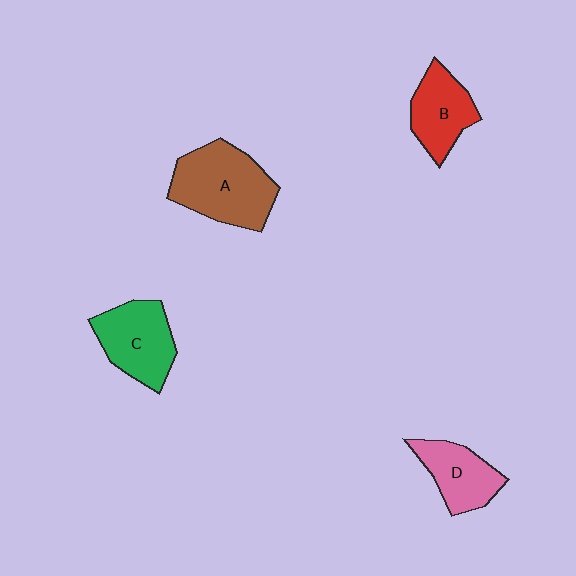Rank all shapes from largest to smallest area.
From largest to smallest: A (brown), C (green), B (red), D (pink).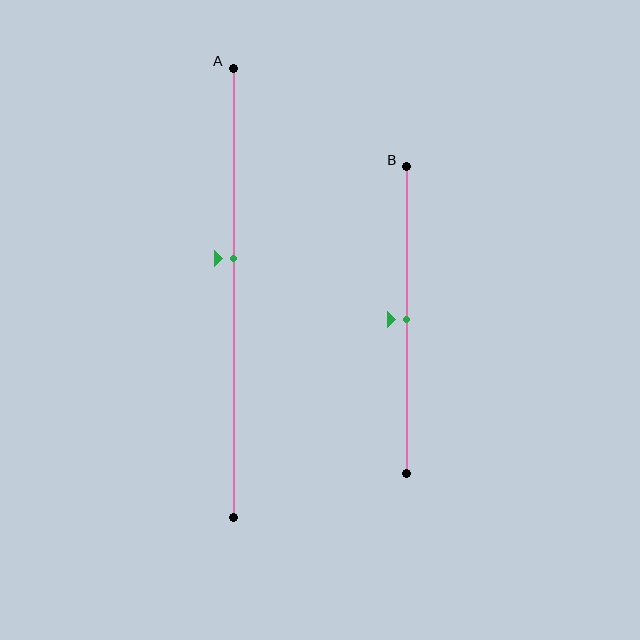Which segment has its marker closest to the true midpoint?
Segment B has its marker closest to the true midpoint.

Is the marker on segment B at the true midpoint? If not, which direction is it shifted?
Yes, the marker on segment B is at the true midpoint.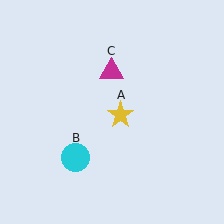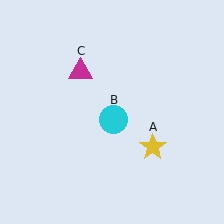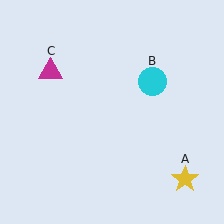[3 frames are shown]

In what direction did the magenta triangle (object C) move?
The magenta triangle (object C) moved left.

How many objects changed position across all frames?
3 objects changed position: yellow star (object A), cyan circle (object B), magenta triangle (object C).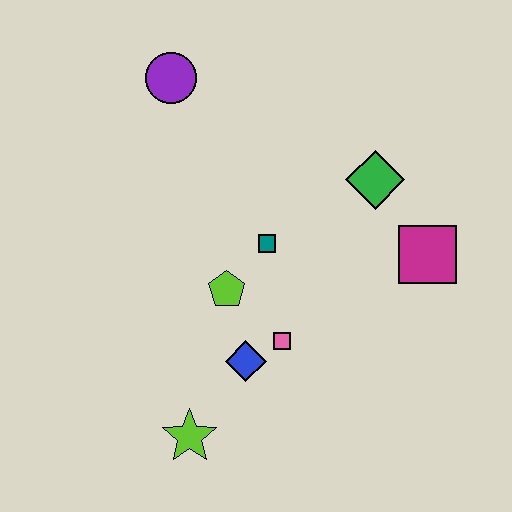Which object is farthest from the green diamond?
The lime star is farthest from the green diamond.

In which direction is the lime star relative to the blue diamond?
The lime star is below the blue diamond.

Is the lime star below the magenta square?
Yes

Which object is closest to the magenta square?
The green diamond is closest to the magenta square.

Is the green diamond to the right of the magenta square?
No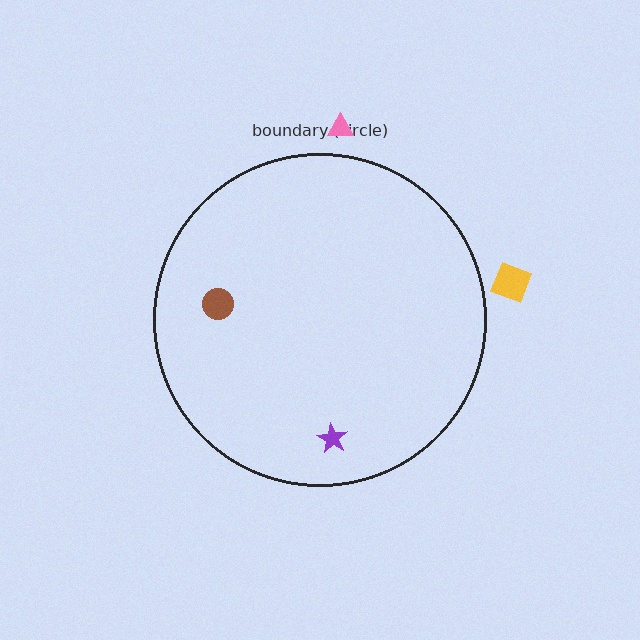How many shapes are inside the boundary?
2 inside, 2 outside.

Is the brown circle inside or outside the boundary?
Inside.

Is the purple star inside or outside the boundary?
Inside.